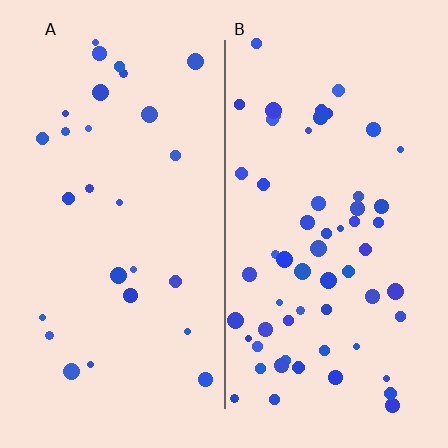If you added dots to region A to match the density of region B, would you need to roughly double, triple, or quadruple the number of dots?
Approximately double.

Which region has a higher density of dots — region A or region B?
B (the right).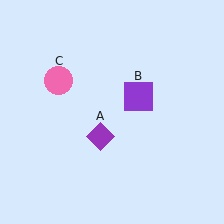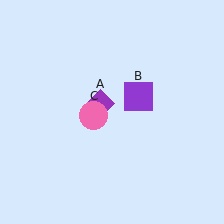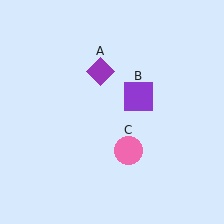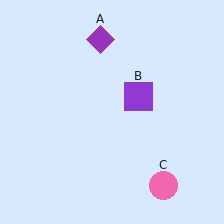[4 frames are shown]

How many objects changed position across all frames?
2 objects changed position: purple diamond (object A), pink circle (object C).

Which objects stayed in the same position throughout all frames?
Purple square (object B) remained stationary.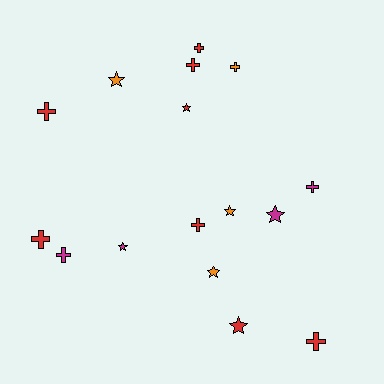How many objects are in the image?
There are 16 objects.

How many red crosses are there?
There are 6 red crosses.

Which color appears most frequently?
Red, with 8 objects.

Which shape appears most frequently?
Cross, with 9 objects.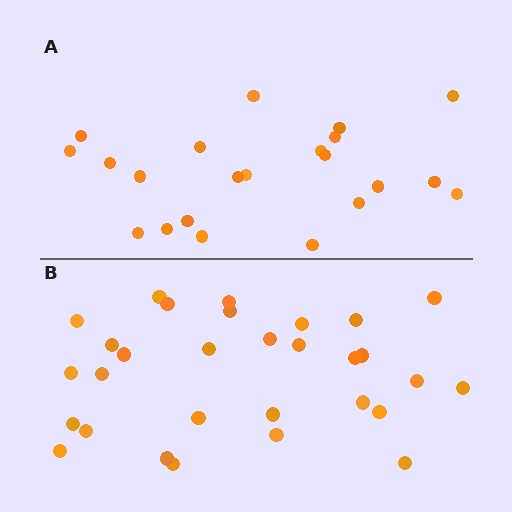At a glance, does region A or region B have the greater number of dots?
Region B (the bottom region) has more dots.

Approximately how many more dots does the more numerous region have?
Region B has roughly 8 or so more dots than region A.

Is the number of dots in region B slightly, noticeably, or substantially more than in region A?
Region B has noticeably more, but not dramatically so. The ratio is roughly 1.4 to 1.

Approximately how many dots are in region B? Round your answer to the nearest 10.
About 30 dots.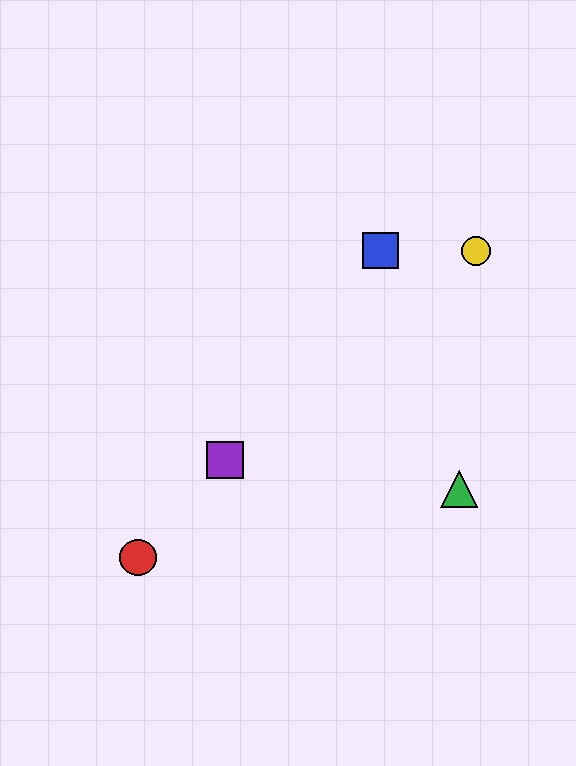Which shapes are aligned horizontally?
The blue square, the yellow circle are aligned horizontally.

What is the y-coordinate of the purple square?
The purple square is at y≈460.